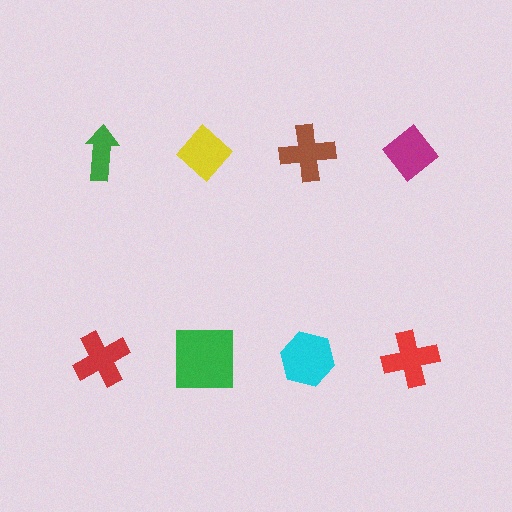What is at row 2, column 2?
A green square.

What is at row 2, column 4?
A red cross.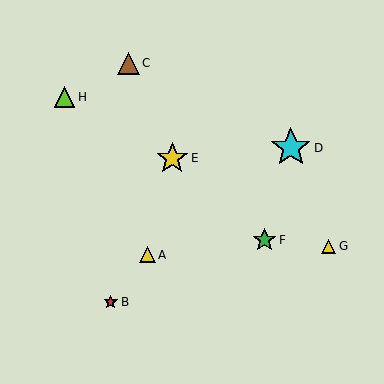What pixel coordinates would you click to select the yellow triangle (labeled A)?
Click at (147, 255) to select the yellow triangle A.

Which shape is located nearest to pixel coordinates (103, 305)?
The red star (labeled B) at (111, 302) is nearest to that location.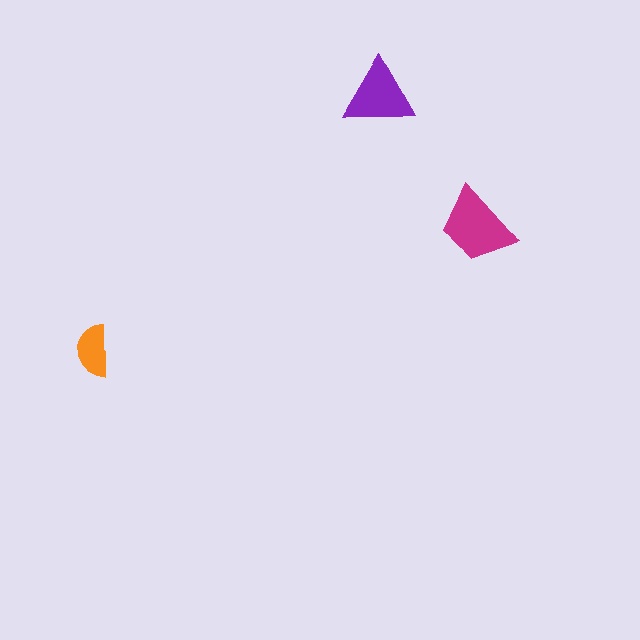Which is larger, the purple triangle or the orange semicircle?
The purple triangle.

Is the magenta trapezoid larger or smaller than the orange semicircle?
Larger.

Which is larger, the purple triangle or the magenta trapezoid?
The magenta trapezoid.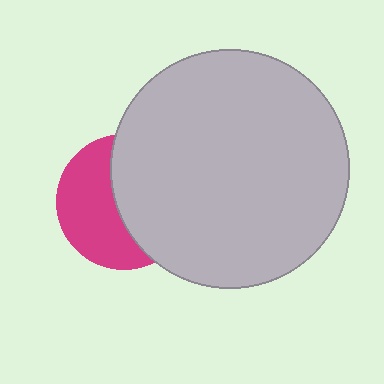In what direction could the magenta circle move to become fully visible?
The magenta circle could move left. That would shift it out from behind the light gray circle entirely.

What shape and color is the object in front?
The object in front is a light gray circle.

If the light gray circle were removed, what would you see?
You would see the complete magenta circle.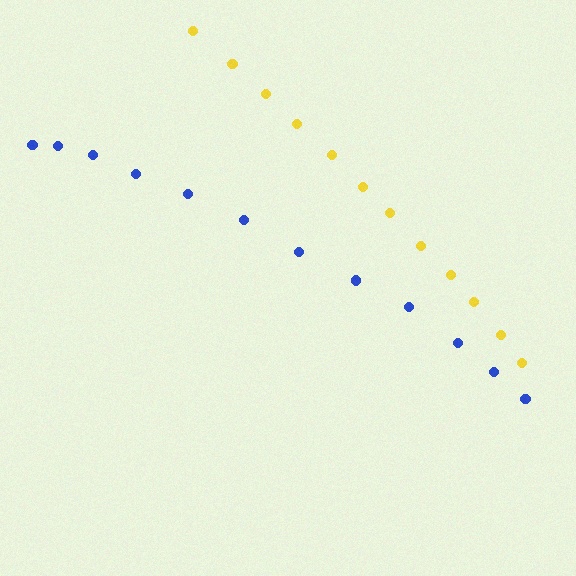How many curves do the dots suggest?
There are 2 distinct paths.